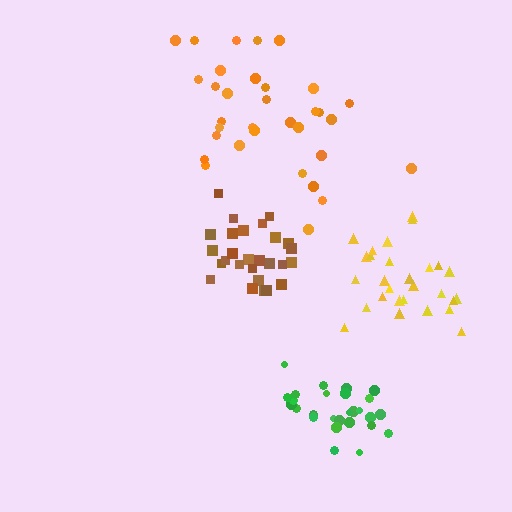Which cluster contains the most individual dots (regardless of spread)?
Orange (33).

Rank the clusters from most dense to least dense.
green, brown, yellow, orange.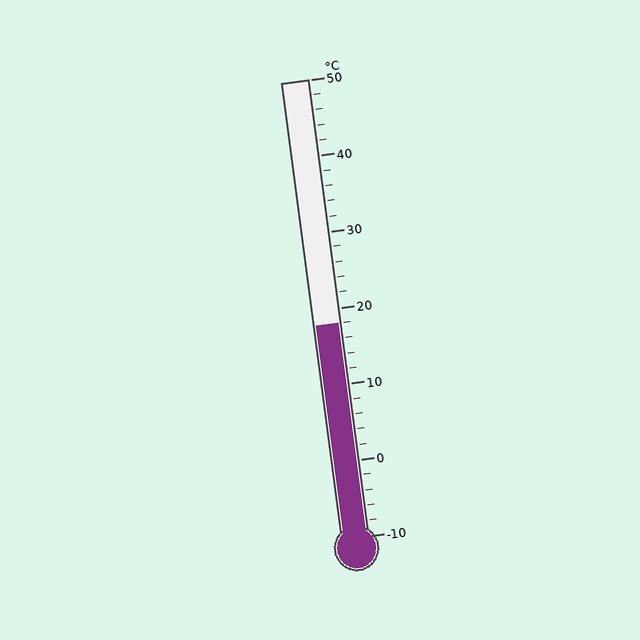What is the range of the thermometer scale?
The thermometer scale ranges from -10°C to 50°C.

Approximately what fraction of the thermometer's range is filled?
The thermometer is filled to approximately 45% of its range.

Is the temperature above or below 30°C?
The temperature is below 30°C.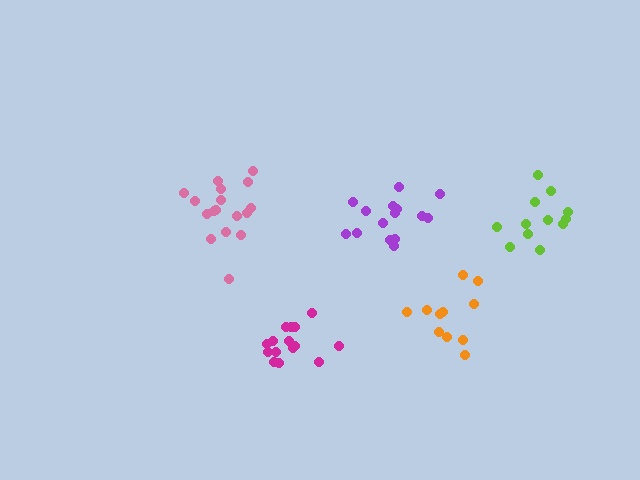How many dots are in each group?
Group 1: 15 dots, Group 2: 15 dots, Group 3: 11 dots, Group 4: 12 dots, Group 5: 17 dots (70 total).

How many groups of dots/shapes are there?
There are 5 groups.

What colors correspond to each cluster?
The clusters are colored: purple, magenta, orange, lime, pink.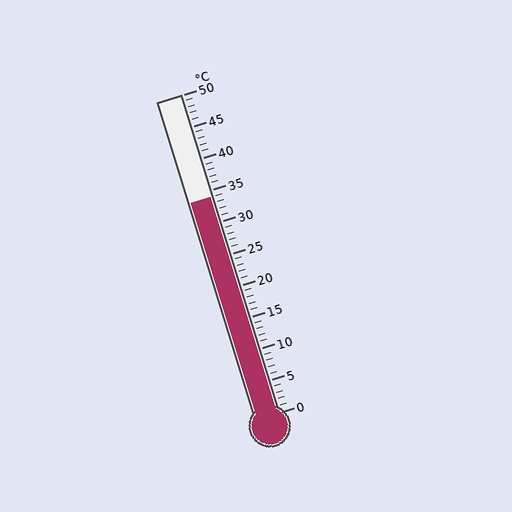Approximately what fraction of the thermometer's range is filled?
The thermometer is filled to approximately 70% of its range.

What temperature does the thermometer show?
The thermometer shows approximately 34°C.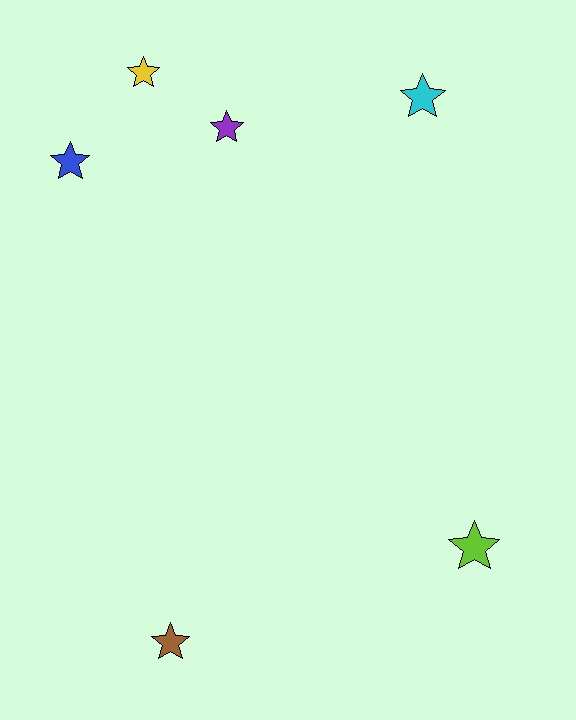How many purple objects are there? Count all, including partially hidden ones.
There is 1 purple object.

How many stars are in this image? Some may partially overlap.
There are 6 stars.